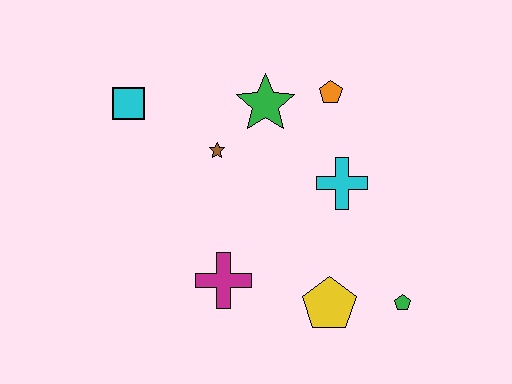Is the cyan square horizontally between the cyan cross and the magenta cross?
No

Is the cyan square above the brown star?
Yes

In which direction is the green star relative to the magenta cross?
The green star is above the magenta cross.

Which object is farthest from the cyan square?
The green pentagon is farthest from the cyan square.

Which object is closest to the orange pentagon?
The green star is closest to the orange pentagon.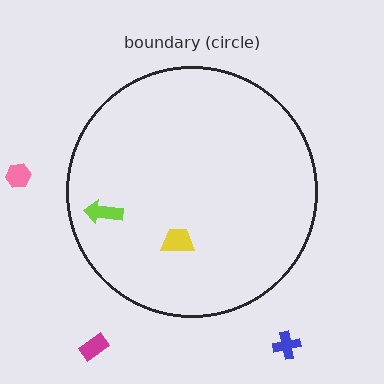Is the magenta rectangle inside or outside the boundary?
Outside.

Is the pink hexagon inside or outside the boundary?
Outside.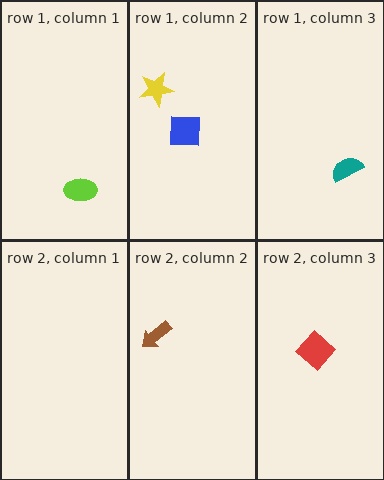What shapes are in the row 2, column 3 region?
The red diamond.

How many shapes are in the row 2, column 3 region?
1.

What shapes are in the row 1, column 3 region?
The teal semicircle.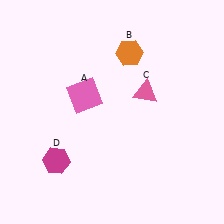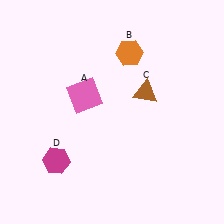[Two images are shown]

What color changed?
The triangle (C) changed from pink in Image 1 to brown in Image 2.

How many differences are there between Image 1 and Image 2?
There is 1 difference between the two images.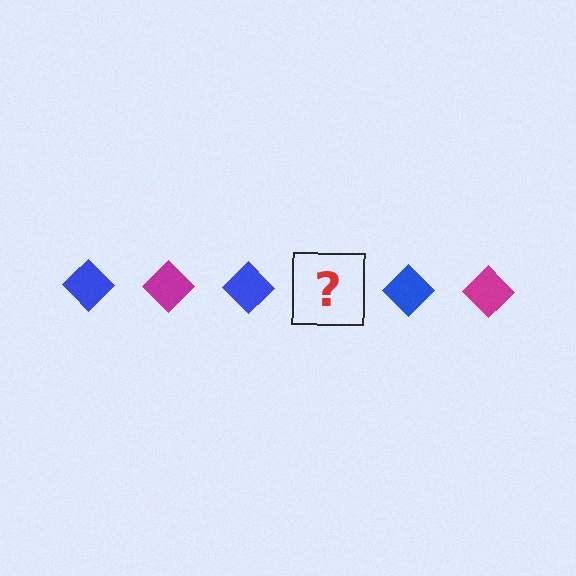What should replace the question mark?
The question mark should be replaced with a magenta diamond.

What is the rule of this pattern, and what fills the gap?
The rule is that the pattern cycles through blue, magenta diamonds. The gap should be filled with a magenta diamond.